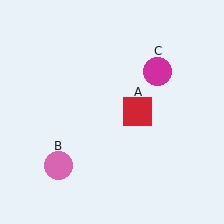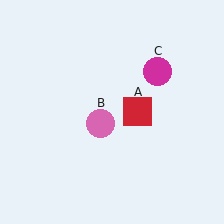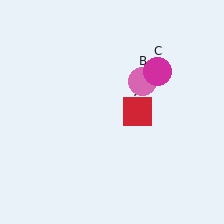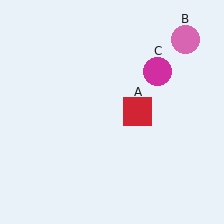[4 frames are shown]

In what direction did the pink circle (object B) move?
The pink circle (object B) moved up and to the right.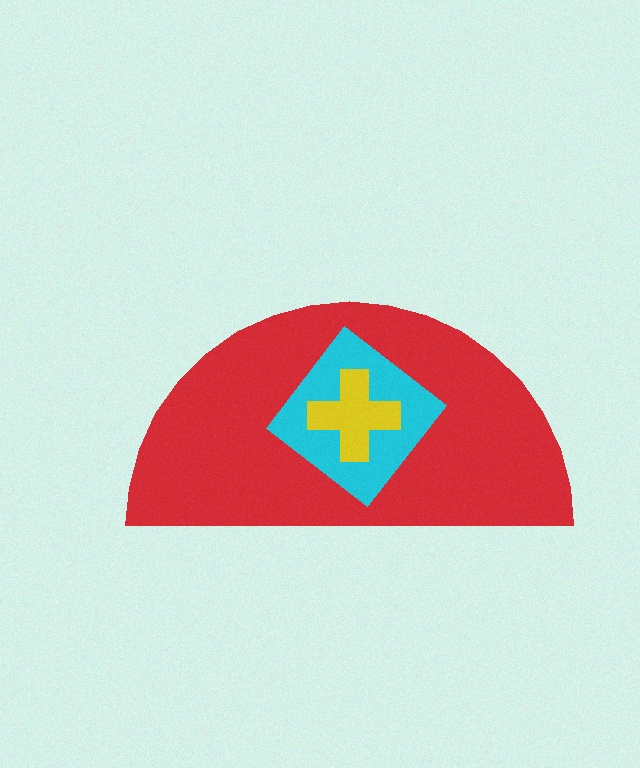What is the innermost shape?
The yellow cross.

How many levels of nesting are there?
3.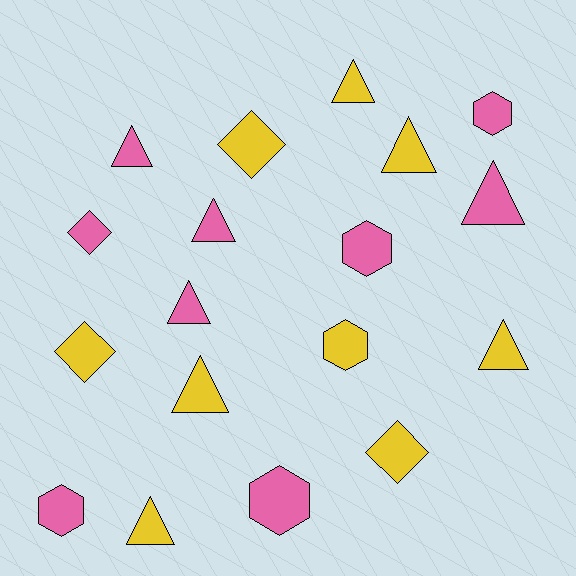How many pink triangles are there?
There are 4 pink triangles.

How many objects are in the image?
There are 18 objects.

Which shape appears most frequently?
Triangle, with 9 objects.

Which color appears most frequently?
Pink, with 9 objects.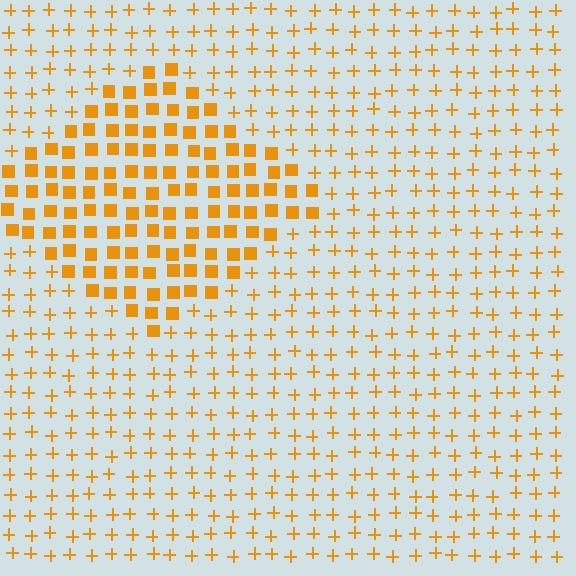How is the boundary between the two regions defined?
The boundary is defined by a change in element shape: squares inside vs. plus signs outside. All elements share the same color and spacing.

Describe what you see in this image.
The image is filled with small orange elements arranged in a uniform grid. A diamond-shaped region contains squares, while the surrounding area contains plus signs. The boundary is defined purely by the change in element shape.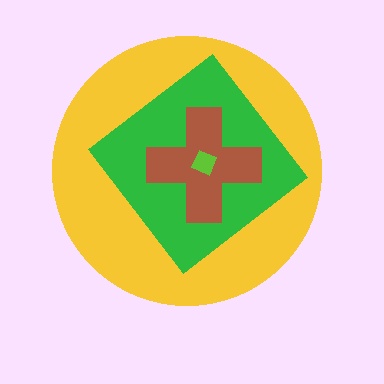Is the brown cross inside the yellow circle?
Yes.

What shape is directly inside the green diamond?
The brown cross.